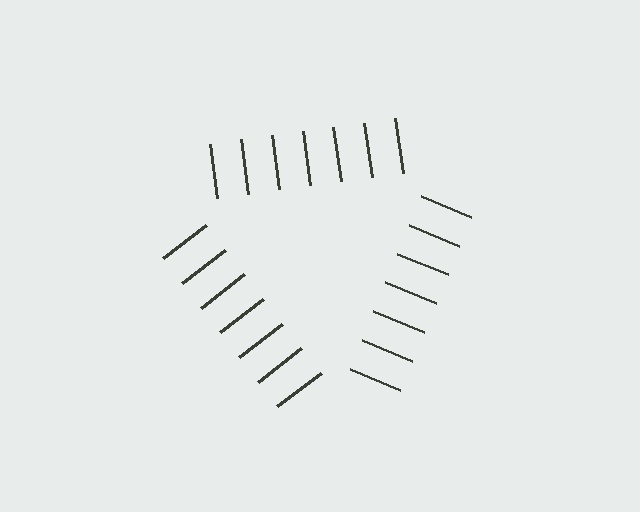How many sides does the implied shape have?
3 sides — the line-ends trace a triangle.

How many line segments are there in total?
21 — 7 along each of the 3 edges.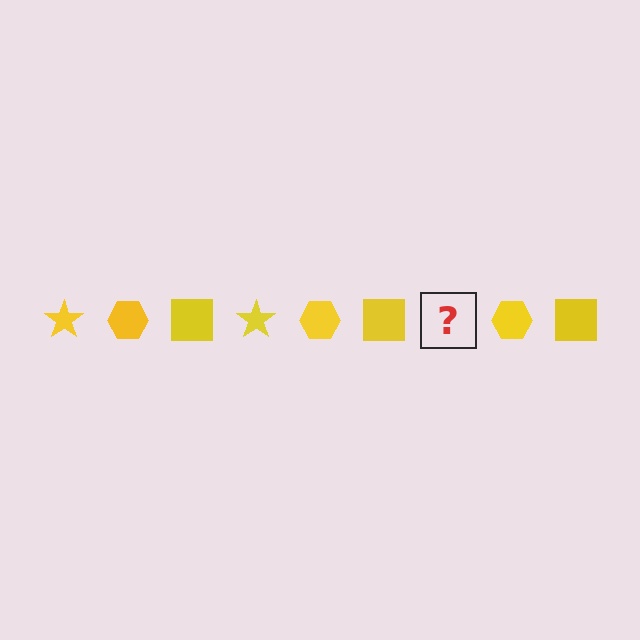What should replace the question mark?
The question mark should be replaced with a yellow star.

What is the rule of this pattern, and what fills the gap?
The rule is that the pattern cycles through star, hexagon, square shapes in yellow. The gap should be filled with a yellow star.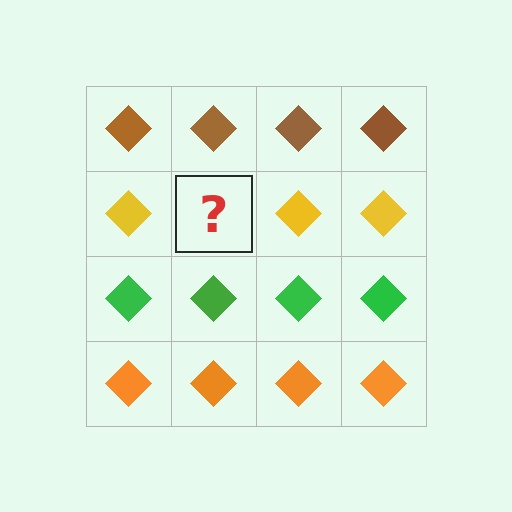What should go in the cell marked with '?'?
The missing cell should contain a yellow diamond.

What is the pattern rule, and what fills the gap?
The rule is that each row has a consistent color. The gap should be filled with a yellow diamond.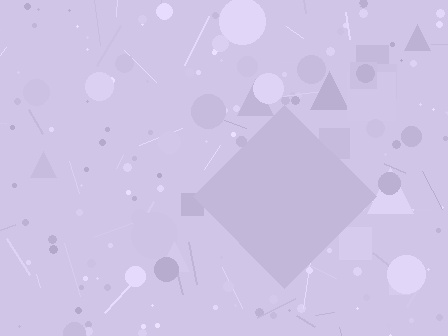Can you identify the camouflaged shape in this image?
The camouflaged shape is a diamond.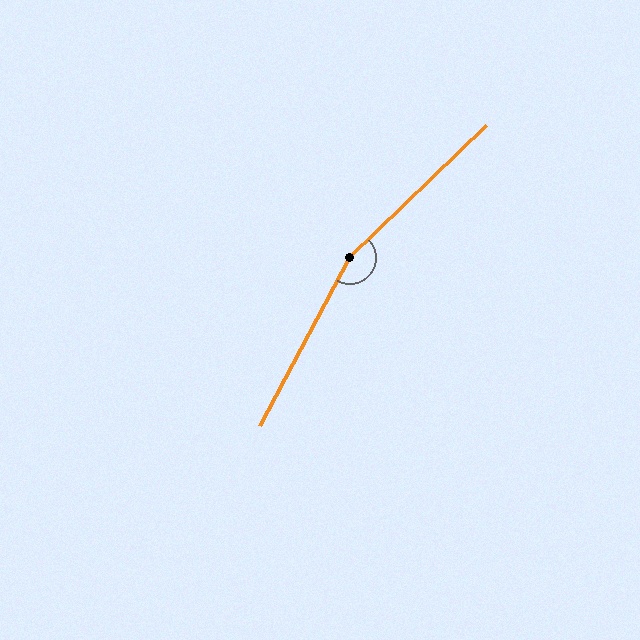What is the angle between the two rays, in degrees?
Approximately 162 degrees.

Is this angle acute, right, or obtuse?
It is obtuse.